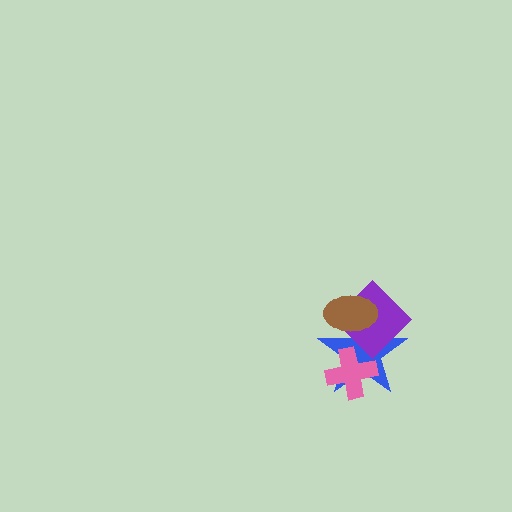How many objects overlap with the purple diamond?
3 objects overlap with the purple diamond.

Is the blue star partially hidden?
Yes, it is partially covered by another shape.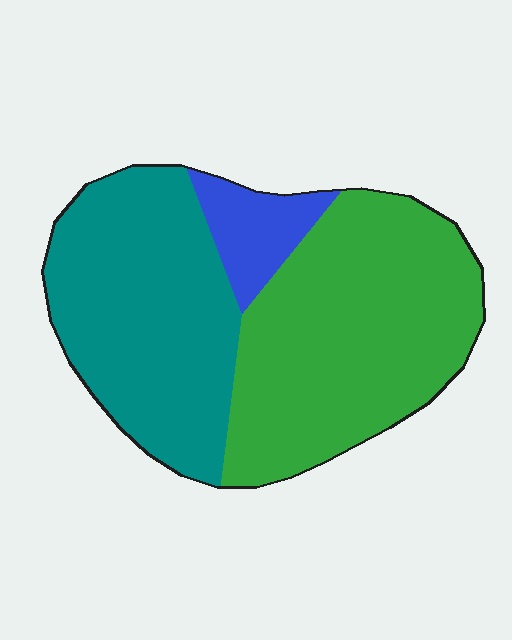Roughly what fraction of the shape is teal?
Teal takes up between a third and a half of the shape.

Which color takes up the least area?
Blue, at roughly 10%.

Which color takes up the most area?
Green, at roughly 50%.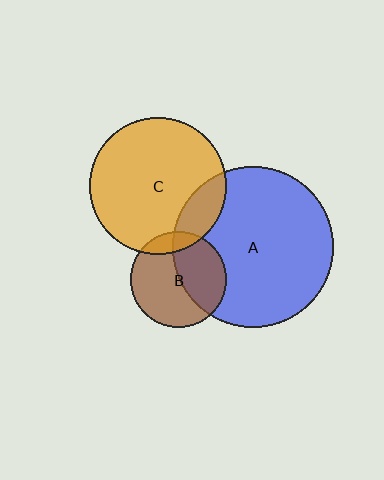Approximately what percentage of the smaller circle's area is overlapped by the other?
Approximately 10%.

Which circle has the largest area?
Circle A (blue).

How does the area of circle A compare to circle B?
Approximately 2.8 times.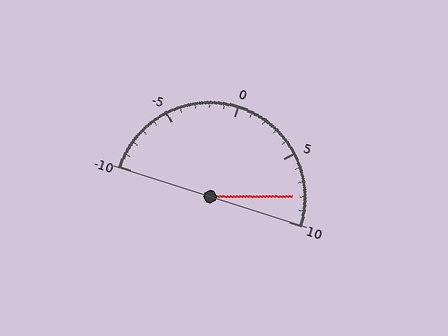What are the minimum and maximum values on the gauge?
The gauge ranges from -10 to 10.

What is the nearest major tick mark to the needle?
The nearest major tick mark is 10.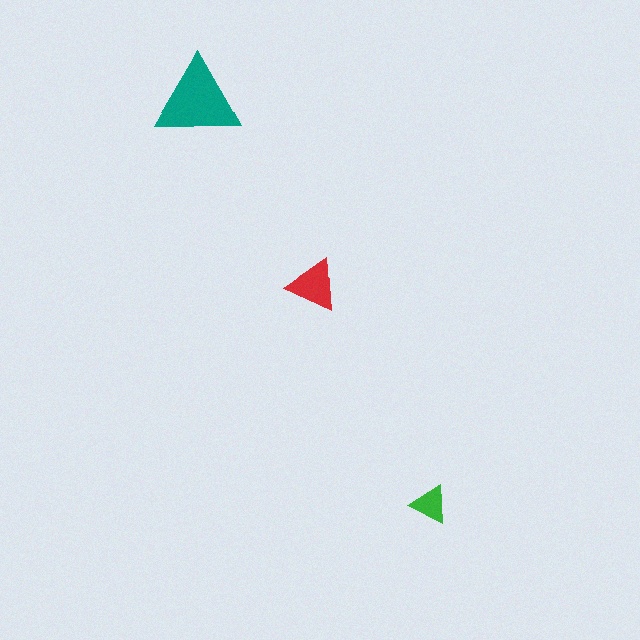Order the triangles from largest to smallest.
the teal one, the red one, the green one.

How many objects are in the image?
There are 3 objects in the image.